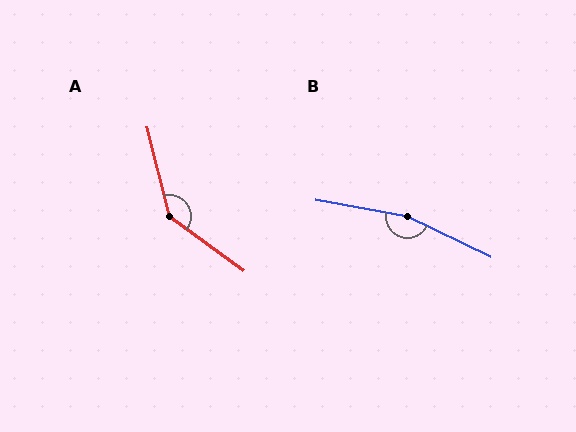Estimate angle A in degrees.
Approximately 141 degrees.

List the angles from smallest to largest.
A (141°), B (165°).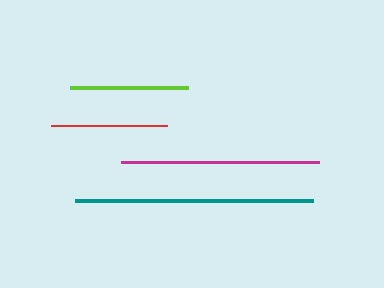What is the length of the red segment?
The red segment is approximately 116 pixels long.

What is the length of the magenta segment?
The magenta segment is approximately 199 pixels long.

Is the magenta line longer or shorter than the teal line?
The teal line is longer than the magenta line.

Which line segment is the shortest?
The red line is the shortest at approximately 116 pixels.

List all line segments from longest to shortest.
From longest to shortest: teal, magenta, lime, red.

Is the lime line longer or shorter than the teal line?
The teal line is longer than the lime line.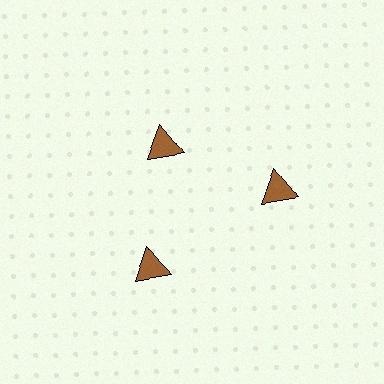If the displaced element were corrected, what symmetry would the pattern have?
It would have 3-fold rotational symmetry — the pattern would map onto itself every 120 degrees.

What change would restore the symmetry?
The symmetry would be restored by moving it outward, back onto the ring so that all 3 triangles sit at equal angles and equal distance from the center.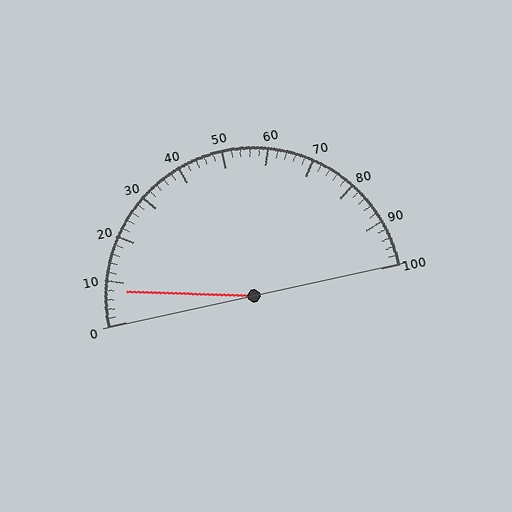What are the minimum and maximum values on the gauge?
The gauge ranges from 0 to 100.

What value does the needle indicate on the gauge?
The needle indicates approximately 8.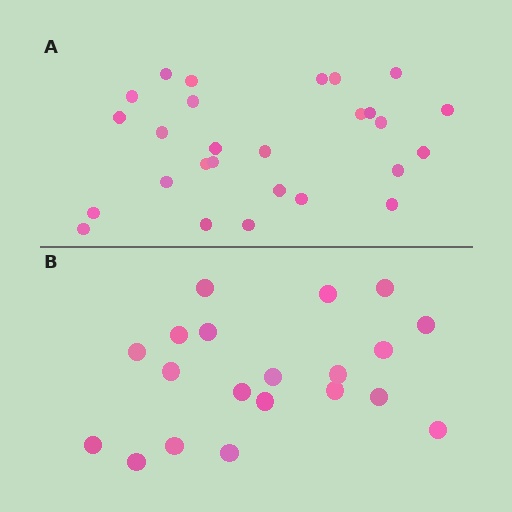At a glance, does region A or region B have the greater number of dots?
Region A (the top region) has more dots.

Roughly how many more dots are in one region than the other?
Region A has roughly 8 or so more dots than region B.